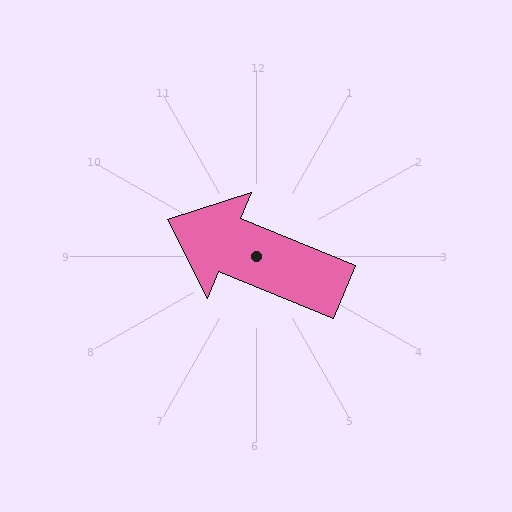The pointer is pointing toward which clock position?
Roughly 10 o'clock.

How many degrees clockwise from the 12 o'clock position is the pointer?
Approximately 292 degrees.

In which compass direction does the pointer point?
West.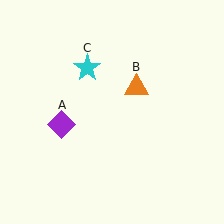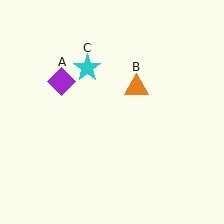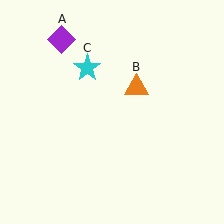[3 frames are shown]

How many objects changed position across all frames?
1 object changed position: purple diamond (object A).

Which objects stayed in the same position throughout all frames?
Orange triangle (object B) and cyan star (object C) remained stationary.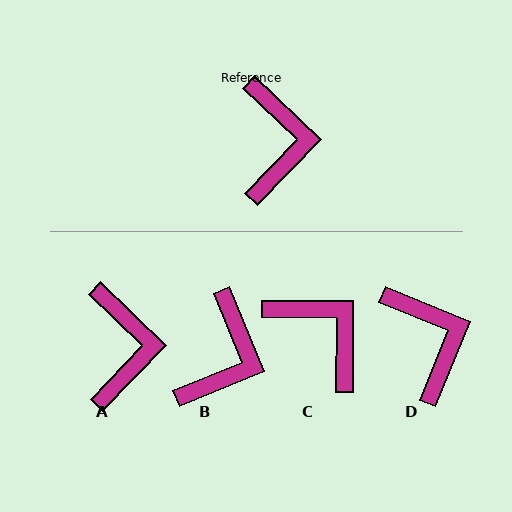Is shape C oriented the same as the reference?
No, it is off by about 44 degrees.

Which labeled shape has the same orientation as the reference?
A.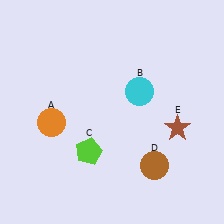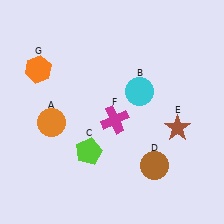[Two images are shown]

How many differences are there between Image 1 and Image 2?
There are 2 differences between the two images.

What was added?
A magenta cross (F), an orange hexagon (G) were added in Image 2.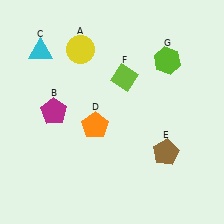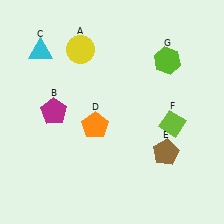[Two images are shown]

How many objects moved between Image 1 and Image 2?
1 object moved between the two images.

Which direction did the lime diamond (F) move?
The lime diamond (F) moved right.